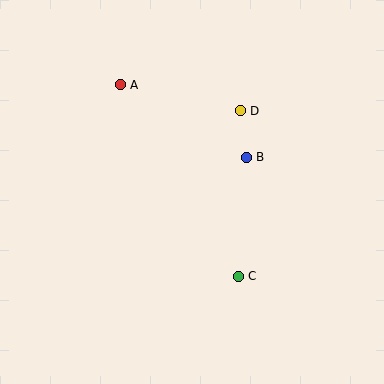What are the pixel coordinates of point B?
Point B is at (246, 157).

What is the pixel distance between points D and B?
The distance between D and B is 47 pixels.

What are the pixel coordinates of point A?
Point A is at (120, 85).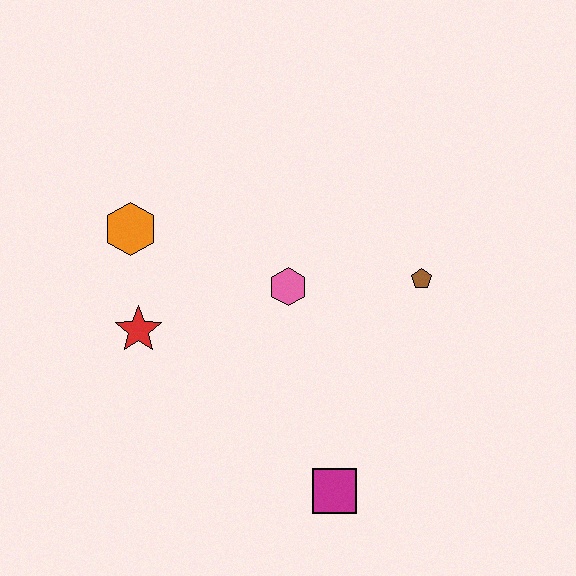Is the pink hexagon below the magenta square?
No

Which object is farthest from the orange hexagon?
The magenta square is farthest from the orange hexagon.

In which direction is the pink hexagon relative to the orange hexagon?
The pink hexagon is to the right of the orange hexagon.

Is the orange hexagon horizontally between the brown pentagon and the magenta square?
No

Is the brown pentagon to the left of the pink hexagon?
No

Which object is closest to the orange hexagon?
The red star is closest to the orange hexagon.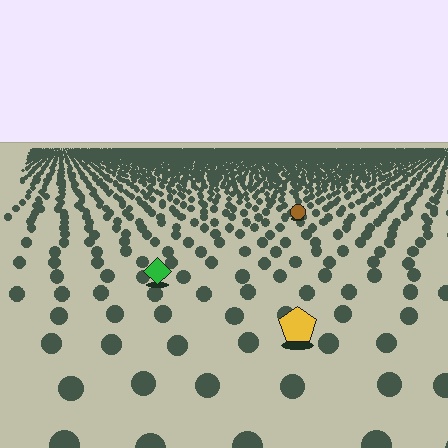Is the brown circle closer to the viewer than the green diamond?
No. The green diamond is closer — you can tell from the texture gradient: the ground texture is coarser near it.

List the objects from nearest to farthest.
From nearest to farthest: the yellow pentagon, the green diamond, the brown circle.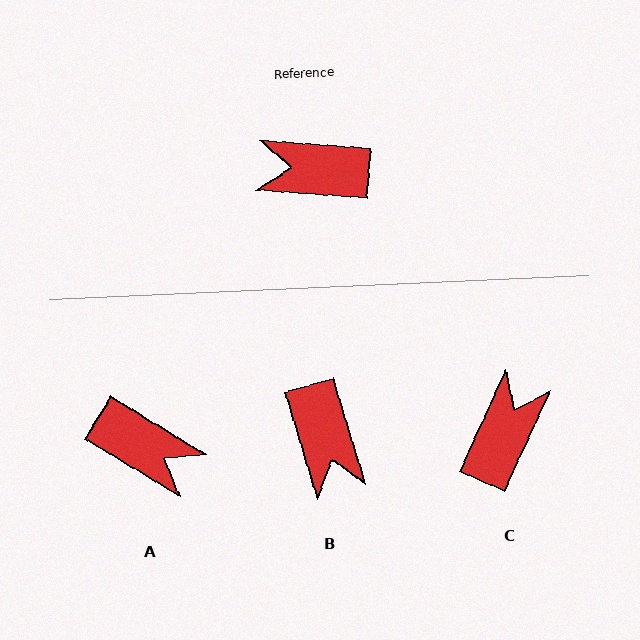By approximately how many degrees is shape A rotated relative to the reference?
Approximately 153 degrees counter-clockwise.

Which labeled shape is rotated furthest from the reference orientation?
A, about 153 degrees away.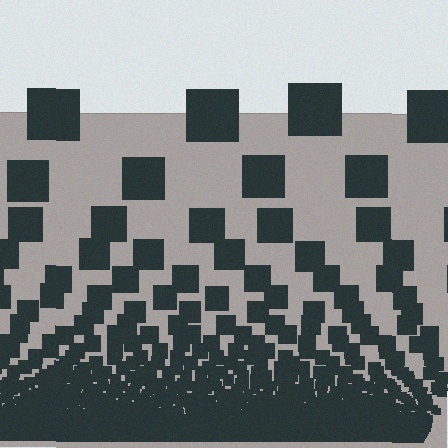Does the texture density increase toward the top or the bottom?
Density increases toward the bottom.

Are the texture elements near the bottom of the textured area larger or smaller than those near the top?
Smaller. The gradient is inverted — elements near the bottom are smaller and denser.